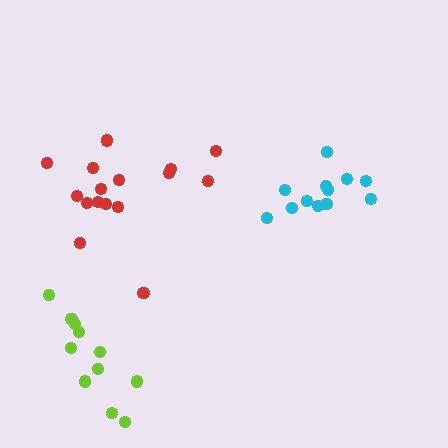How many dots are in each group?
Group 1: 12 dots, Group 2: 11 dots, Group 3: 16 dots (39 total).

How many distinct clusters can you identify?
There are 3 distinct clusters.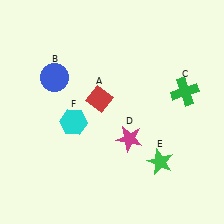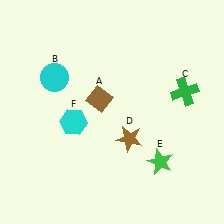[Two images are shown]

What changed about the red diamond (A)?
In Image 1, A is red. In Image 2, it changed to brown.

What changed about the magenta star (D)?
In Image 1, D is magenta. In Image 2, it changed to brown.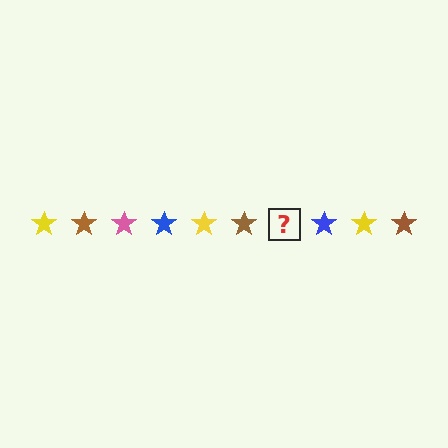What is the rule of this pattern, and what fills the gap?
The rule is that the pattern cycles through yellow, brown, pink, blue stars. The gap should be filled with a pink star.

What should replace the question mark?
The question mark should be replaced with a pink star.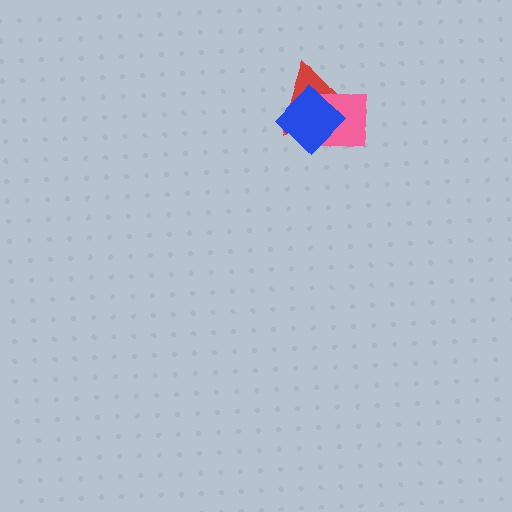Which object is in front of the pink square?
The blue diamond is in front of the pink square.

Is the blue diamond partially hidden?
No, no other shape covers it.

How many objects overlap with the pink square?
2 objects overlap with the pink square.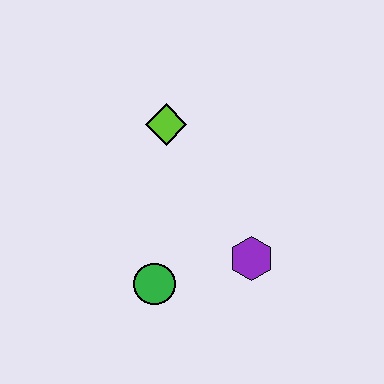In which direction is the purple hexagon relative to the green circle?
The purple hexagon is to the right of the green circle.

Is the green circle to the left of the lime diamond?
Yes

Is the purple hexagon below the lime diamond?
Yes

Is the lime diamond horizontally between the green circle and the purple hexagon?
Yes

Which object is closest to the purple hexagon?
The green circle is closest to the purple hexagon.